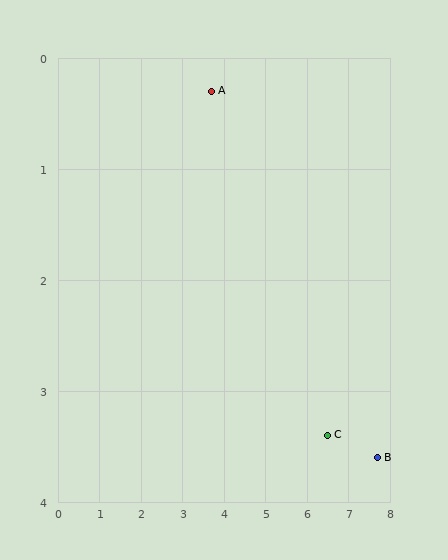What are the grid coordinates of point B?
Point B is at approximately (7.7, 3.6).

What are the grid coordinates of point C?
Point C is at approximately (6.5, 3.4).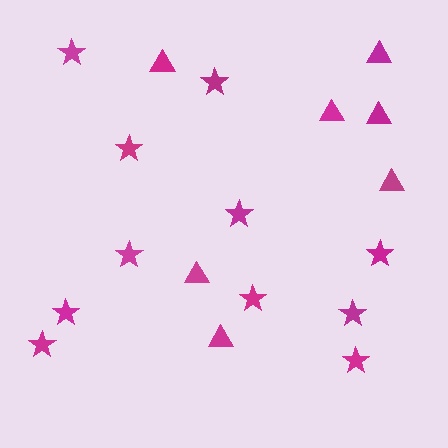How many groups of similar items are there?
There are 2 groups: one group of triangles (7) and one group of stars (11).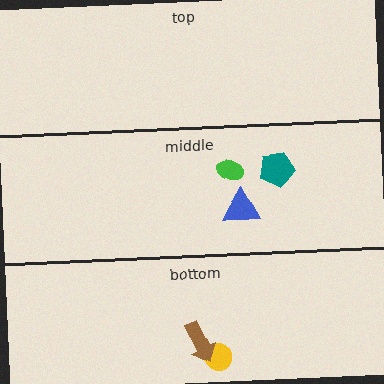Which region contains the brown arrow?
The bottom region.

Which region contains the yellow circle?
The bottom region.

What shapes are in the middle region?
The green ellipse, the teal pentagon, the blue triangle.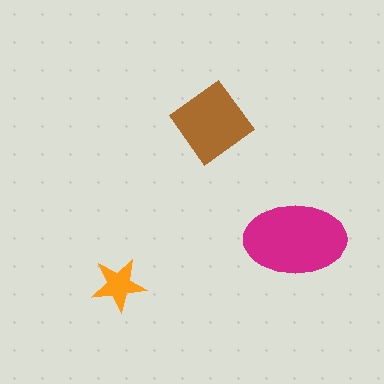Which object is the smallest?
The orange star.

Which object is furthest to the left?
The orange star is leftmost.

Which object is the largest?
The magenta ellipse.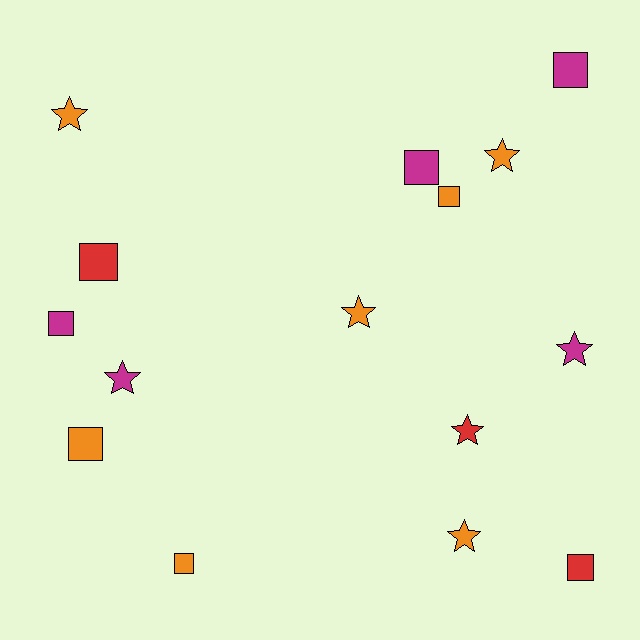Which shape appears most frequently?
Square, with 8 objects.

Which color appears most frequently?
Orange, with 7 objects.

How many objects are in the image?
There are 15 objects.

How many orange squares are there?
There are 3 orange squares.